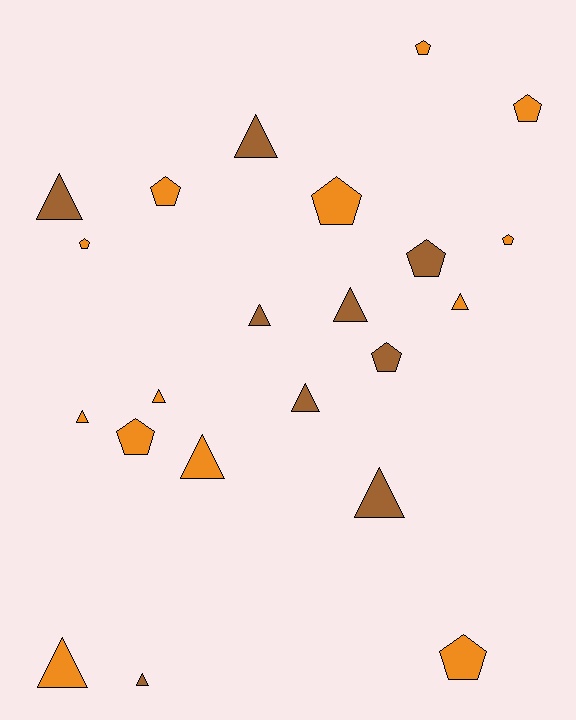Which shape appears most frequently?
Triangle, with 12 objects.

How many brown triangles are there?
There are 7 brown triangles.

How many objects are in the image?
There are 22 objects.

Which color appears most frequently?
Orange, with 13 objects.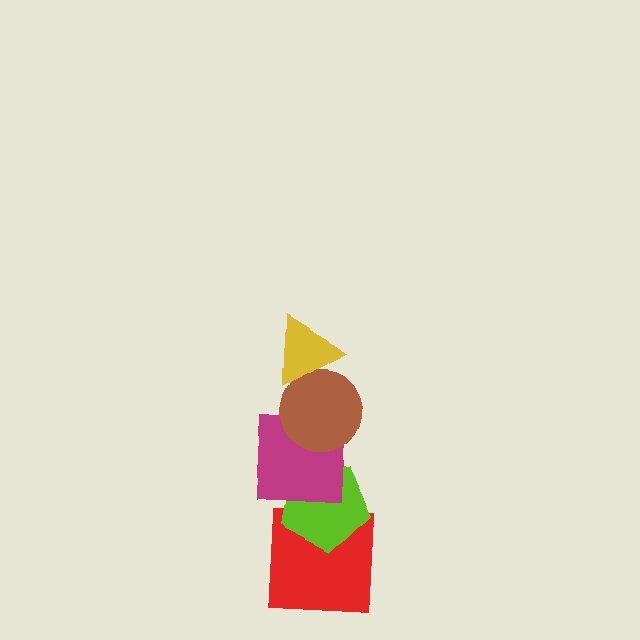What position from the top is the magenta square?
The magenta square is 3rd from the top.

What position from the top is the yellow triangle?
The yellow triangle is 1st from the top.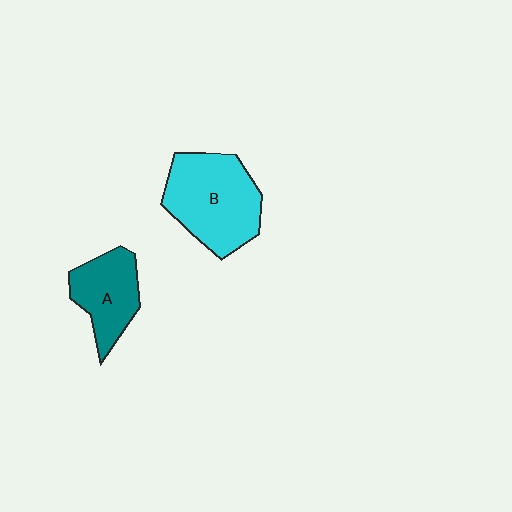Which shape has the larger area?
Shape B (cyan).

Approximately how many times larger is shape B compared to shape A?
Approximately 1.5 times.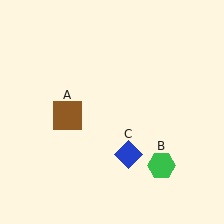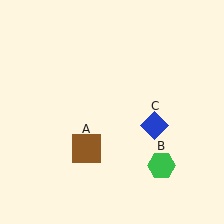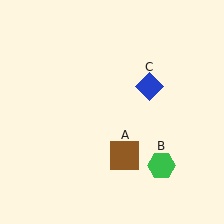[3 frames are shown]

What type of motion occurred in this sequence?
The brown square (object A), blue diamond (object C) rotated counterclockwise around the center of the scene.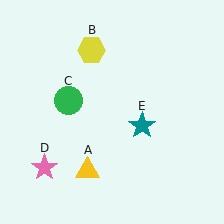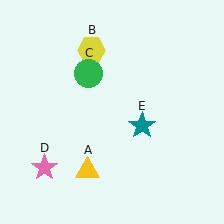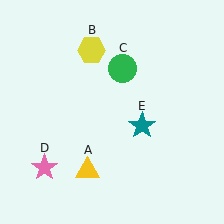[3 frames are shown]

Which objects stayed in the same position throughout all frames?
Yellow triangle (object A) and yellow hexagon (object B) and pink star (object D) and teal star (object E) remained stationary.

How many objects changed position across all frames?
1 object changed position: green circle (object C).